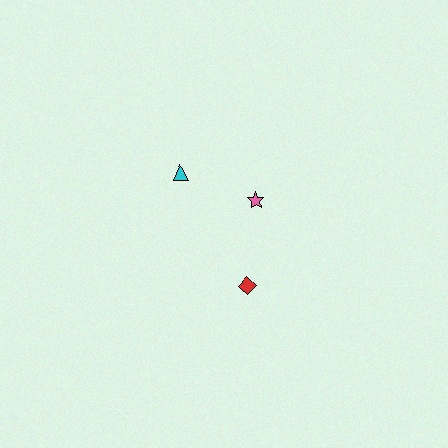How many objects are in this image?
There are 3 objects.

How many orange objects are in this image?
There are no orange objects.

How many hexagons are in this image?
There are no hexagons.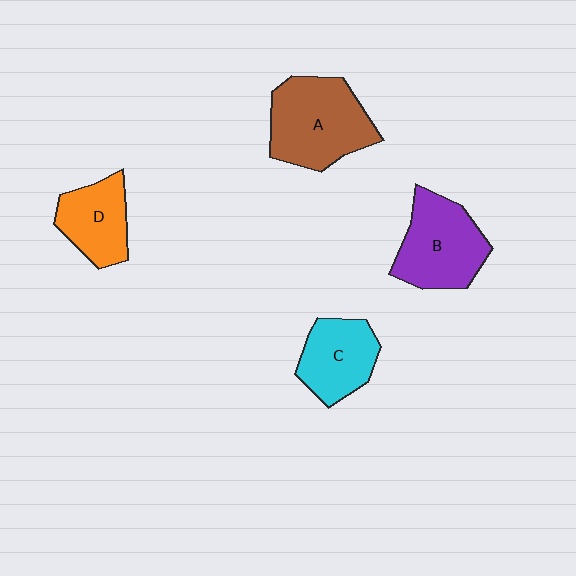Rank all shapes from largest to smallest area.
From largest to smallest: A (brown), B (purple), C (cyan), D (orange).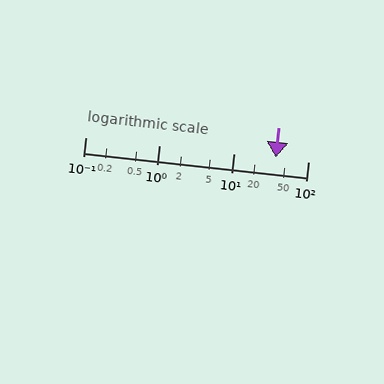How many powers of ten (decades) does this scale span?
The scale spans 3 decades, from 0.1 to 100.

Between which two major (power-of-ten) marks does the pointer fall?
The pointer is between 10 and 100.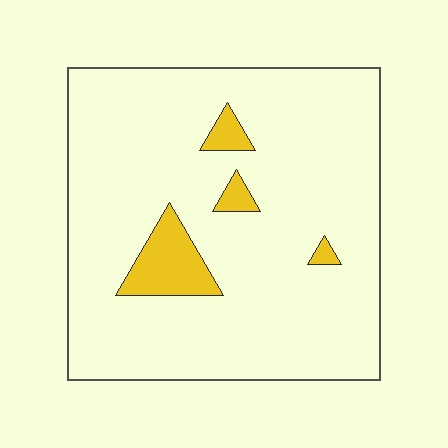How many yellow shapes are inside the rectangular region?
4.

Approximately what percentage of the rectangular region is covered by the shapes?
Approximately 10%.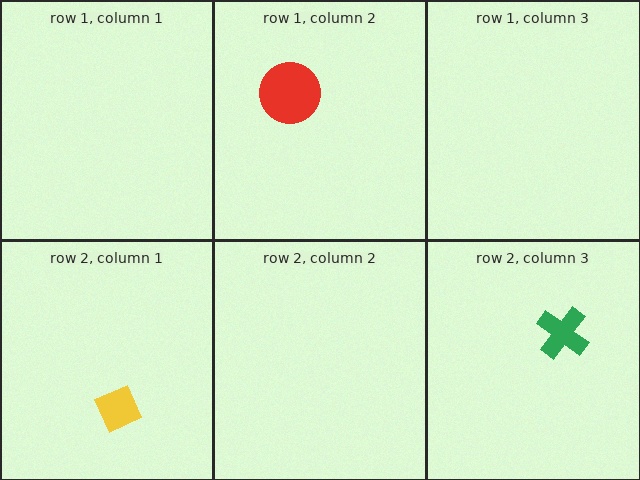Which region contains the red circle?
The row 1, column 2 region.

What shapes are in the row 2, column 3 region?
The green cross.